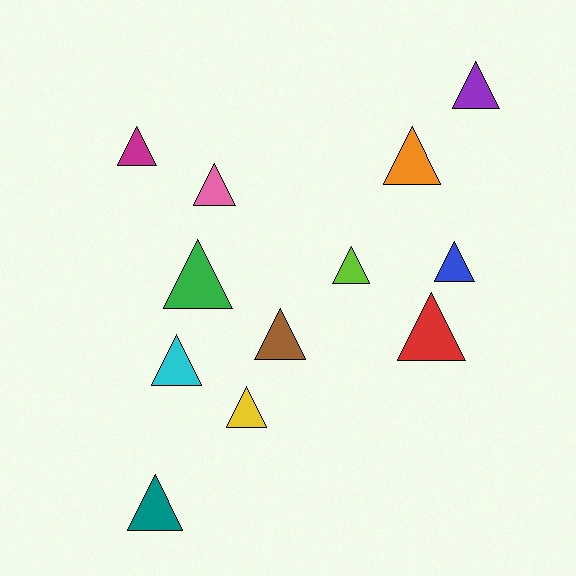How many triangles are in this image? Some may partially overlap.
There are 12 triangles.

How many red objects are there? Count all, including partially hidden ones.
There is 1 red object.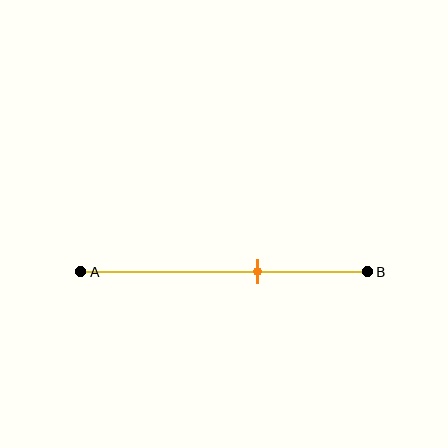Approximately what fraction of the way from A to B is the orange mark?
The orange mark is approximately 60% of the way from A to B.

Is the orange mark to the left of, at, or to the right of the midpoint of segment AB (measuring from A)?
The orange mark is to the right of the midpoint of segment AB.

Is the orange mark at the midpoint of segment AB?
No, the mark is at about 60% from A, not at the 50% midpoint.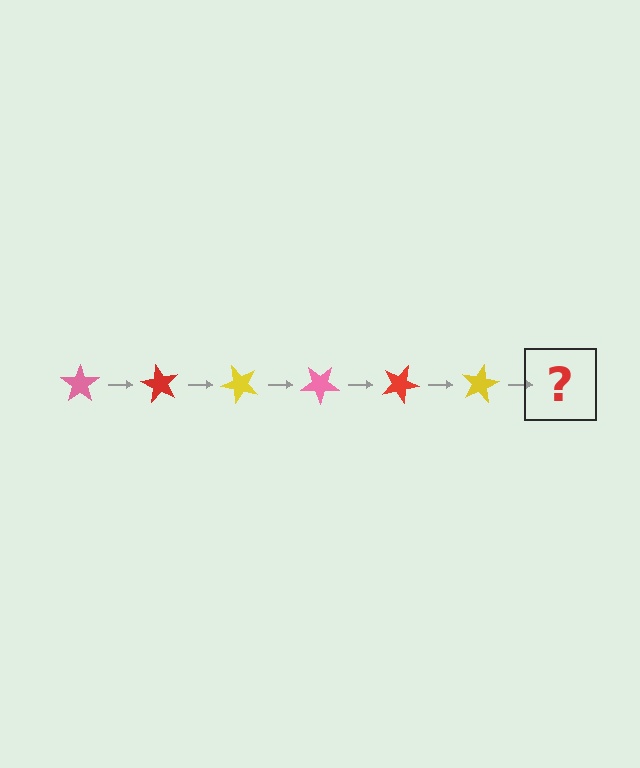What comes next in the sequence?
The next element should be a pink star, rotated 360 degrees from the start.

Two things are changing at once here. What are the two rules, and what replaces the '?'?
The two rules are that it rotates 60 degrees each step and the color cycles through pink, red, and yellow. The '?' should be a pink star, rotated 360 degrees from the start.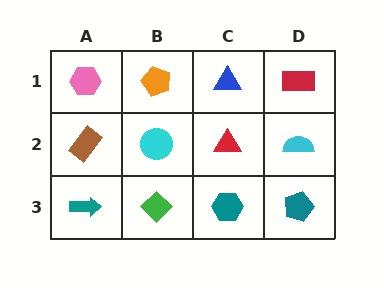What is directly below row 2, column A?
A teal arrow.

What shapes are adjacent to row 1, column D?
A cyan semicircle (row 2, column D), a blue triangle (row 1, column C).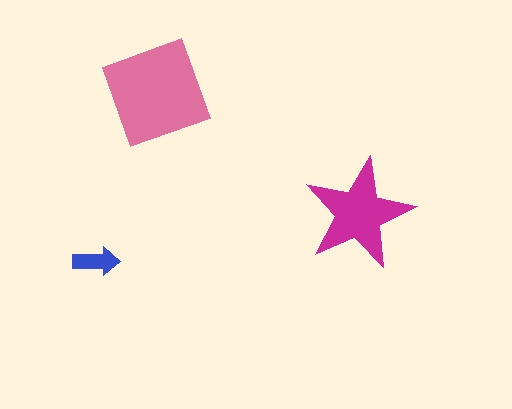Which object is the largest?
The pink diamond.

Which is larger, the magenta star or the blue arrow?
The magenta star.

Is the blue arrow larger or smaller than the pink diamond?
Smaller.